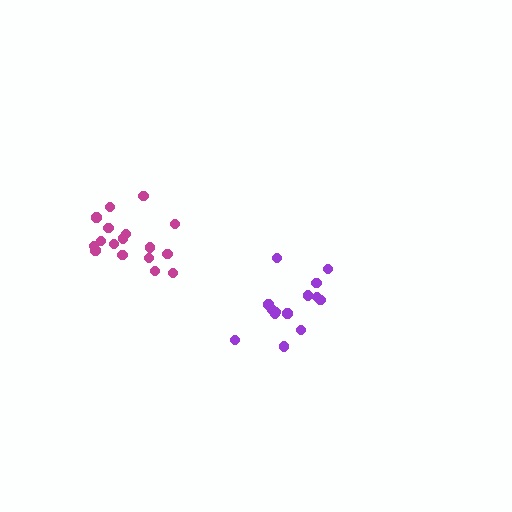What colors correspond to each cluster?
The clusters are colored: purple, magenta.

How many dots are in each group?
Group 1: 14 dots, Group 2: 17 dots (31 total).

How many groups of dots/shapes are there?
There are 2 groups.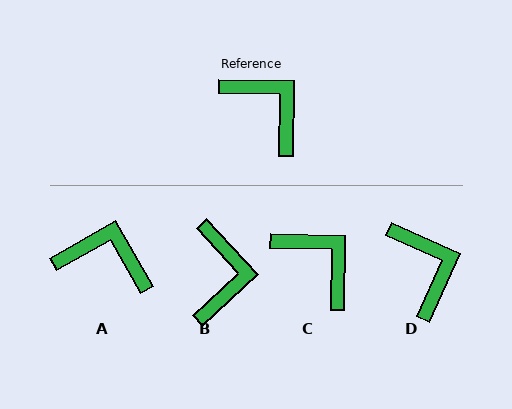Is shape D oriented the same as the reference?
No, it is off by about 24 degrees.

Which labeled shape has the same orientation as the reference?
C.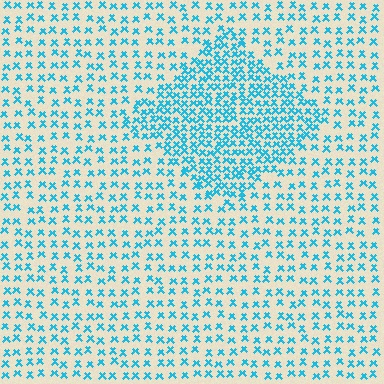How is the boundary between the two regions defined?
The boundary is defined by a change in element density (approximately 2.1x ratio). All elements are the same color, size, and shape.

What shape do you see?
I see a diamond.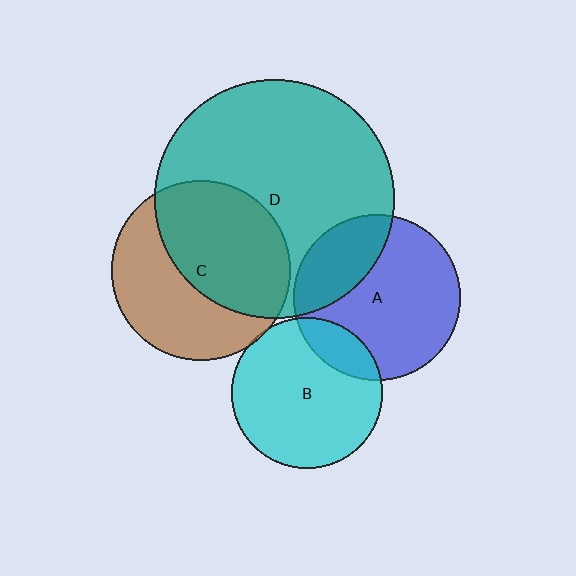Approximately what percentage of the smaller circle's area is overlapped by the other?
Approximately 5%.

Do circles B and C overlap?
Yes.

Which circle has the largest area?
Circle D (teal).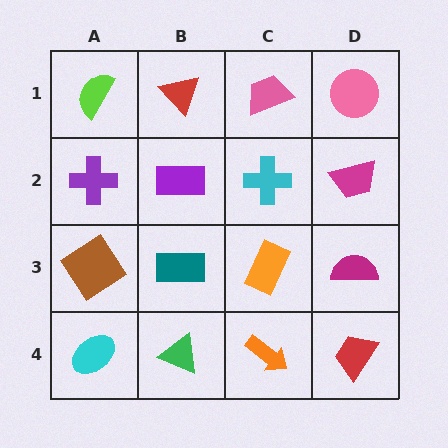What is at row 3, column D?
A magenta semicircle.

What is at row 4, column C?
An orange arrow.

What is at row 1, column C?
A pink trapezoid.